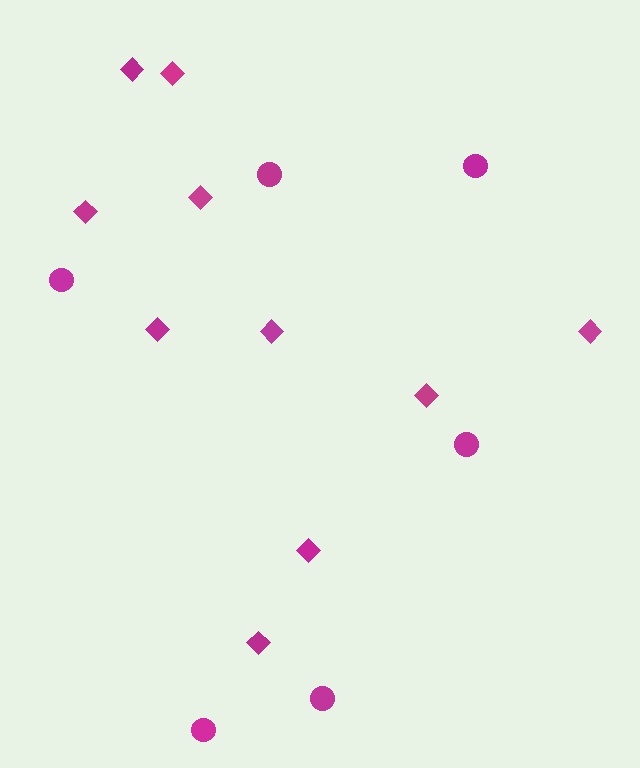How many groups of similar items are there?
There are 2 groups: one group of circles (6) and one group of diamonds (10).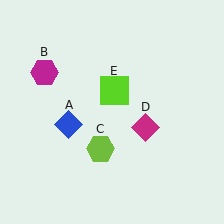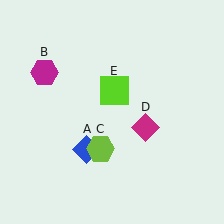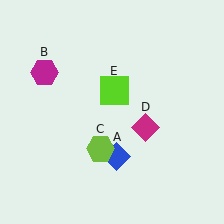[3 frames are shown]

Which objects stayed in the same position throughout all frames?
Magenta hexagon (object B) and lime hexagon (object C) and magenta diamond (object D) and lime square (object E) remained stationary.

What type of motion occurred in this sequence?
The blue diamond (object A) rotated counterclockwise around the center of the scene.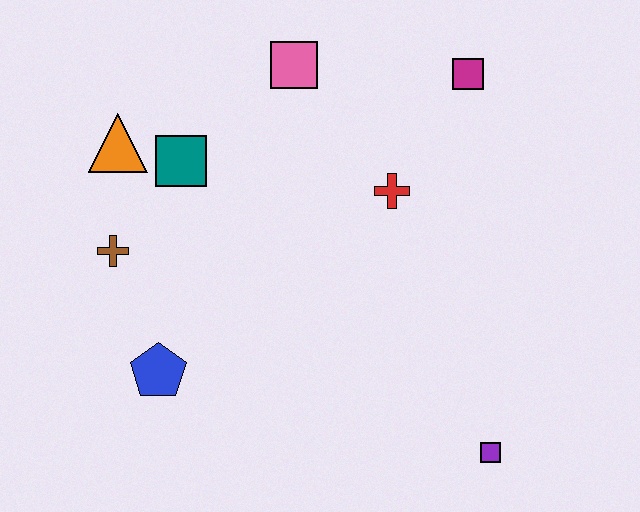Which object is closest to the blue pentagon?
The brown cross is closest to the blue pentagon.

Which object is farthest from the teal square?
The purple square is farthest from the teal square.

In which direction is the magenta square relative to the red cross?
The magenta square is above the red cross.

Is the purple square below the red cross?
Yes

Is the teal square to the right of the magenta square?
No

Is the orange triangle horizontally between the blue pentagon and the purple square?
No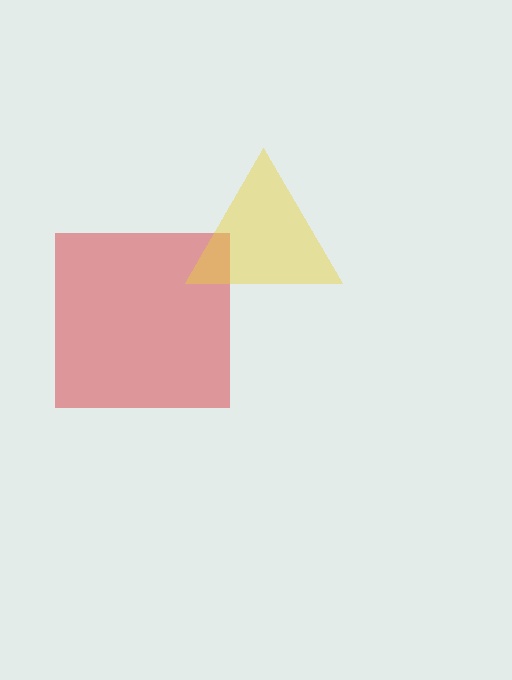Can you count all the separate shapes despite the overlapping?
Yes, there are 2 separate shapes.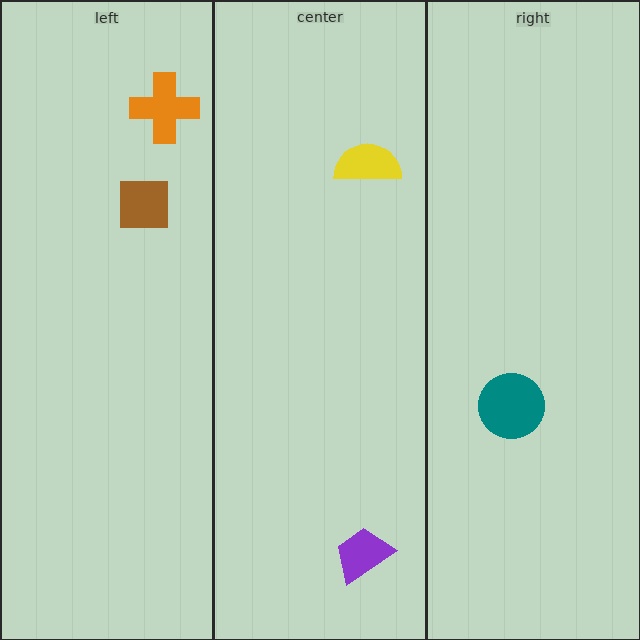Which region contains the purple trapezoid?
The center region.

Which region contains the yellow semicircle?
The center region.